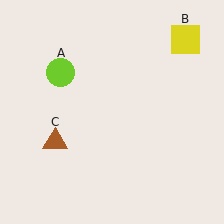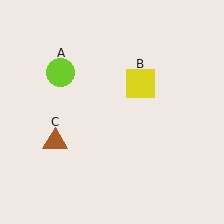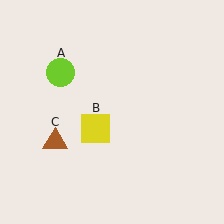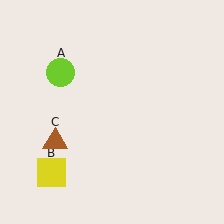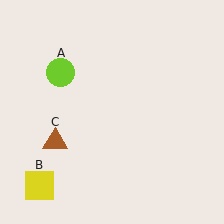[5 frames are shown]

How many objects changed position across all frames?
1 object changed position: yellow square (object B).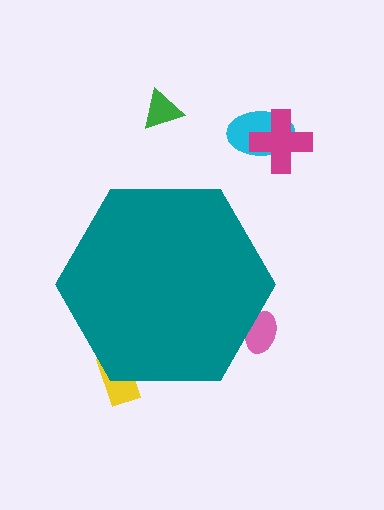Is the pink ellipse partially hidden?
Yes, the pink ellipse is partially hidden behind the teal hexagon.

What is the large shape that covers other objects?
A teal hexagon.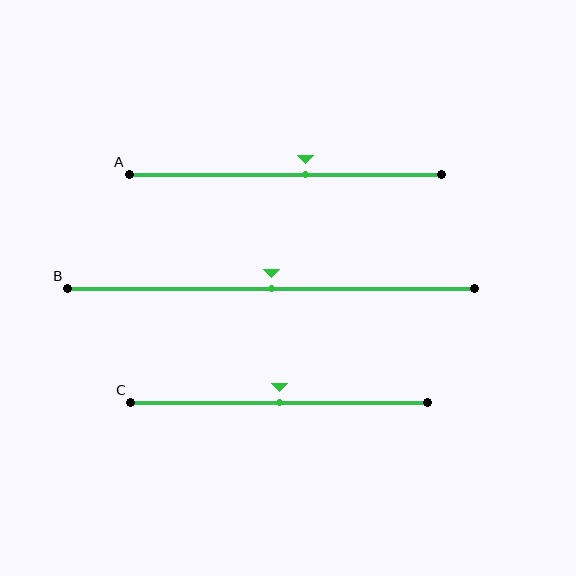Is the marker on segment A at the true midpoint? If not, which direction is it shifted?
No, the marker on segment A is shifted to the right by about 7% of the segment length.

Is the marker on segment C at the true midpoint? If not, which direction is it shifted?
Yes, the marker on segment C is at the true midpoint.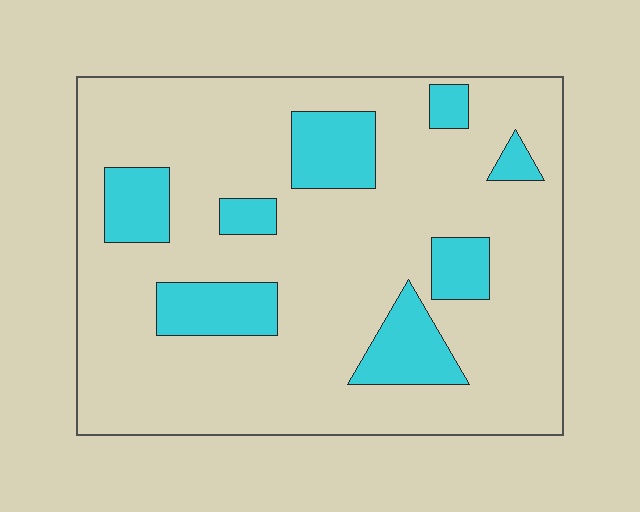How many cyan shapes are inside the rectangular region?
8.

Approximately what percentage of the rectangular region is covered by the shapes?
Approximately 20%.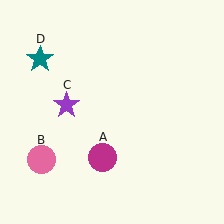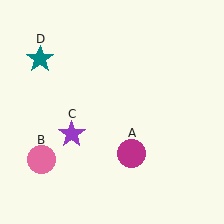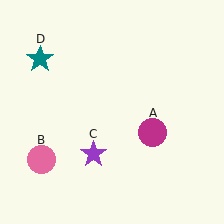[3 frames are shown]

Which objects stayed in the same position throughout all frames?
Pink circle (object B) and teal star (object D) remained stationary.